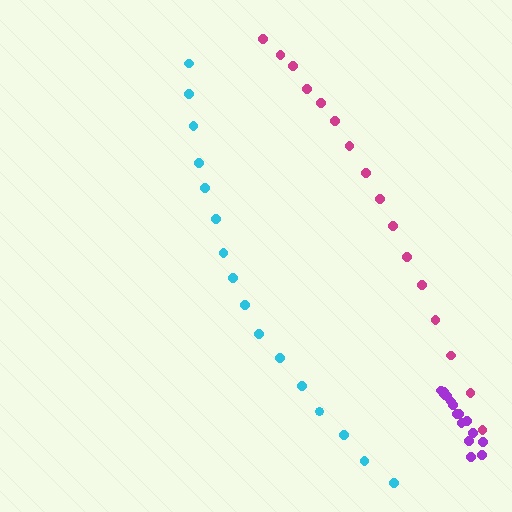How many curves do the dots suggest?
There are 3 distinct paths.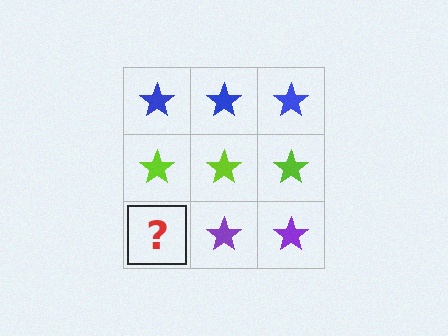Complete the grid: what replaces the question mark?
The question mark should be replaced with a purple star.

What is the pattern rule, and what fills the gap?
The rule is that each row has a consistent color. The gap should be filled with a purple star.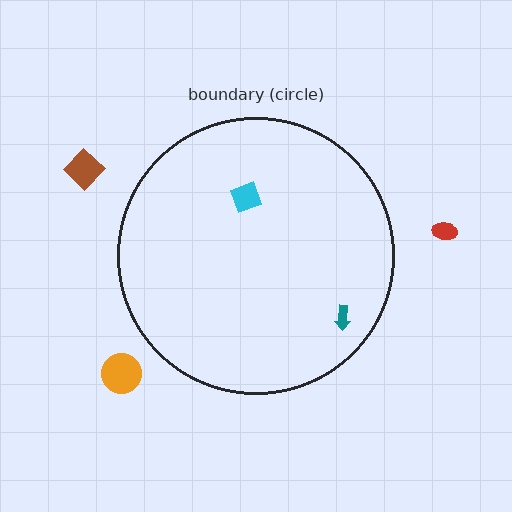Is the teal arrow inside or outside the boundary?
Inside.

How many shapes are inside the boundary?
2 inside, 3 outside.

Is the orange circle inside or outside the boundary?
Outside.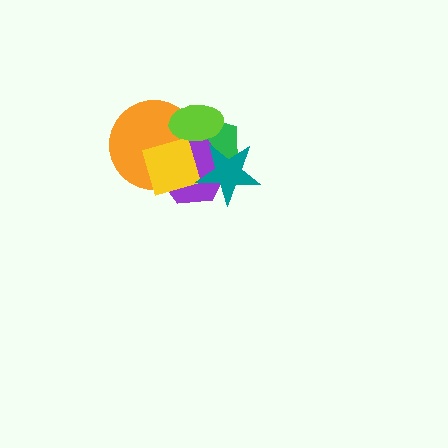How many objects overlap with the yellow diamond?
5 objects overlap with the yellow diamond.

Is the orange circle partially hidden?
Yes, it is partially covered by another shape.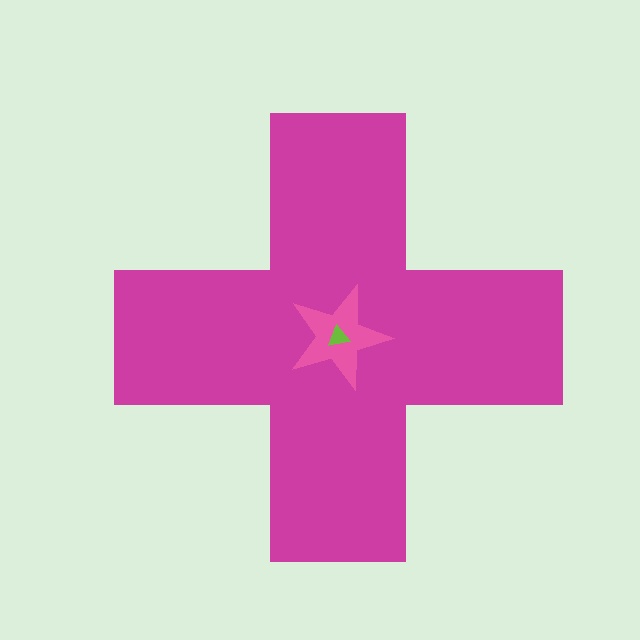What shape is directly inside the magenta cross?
The pink star.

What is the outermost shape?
The magenta cross.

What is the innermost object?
The lime triangle.